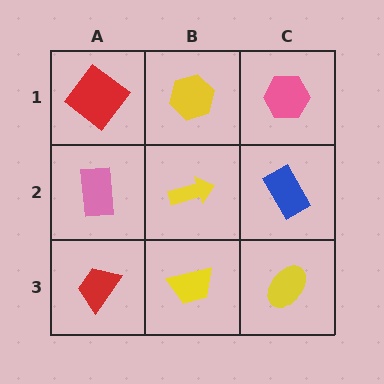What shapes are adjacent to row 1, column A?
A pink rectangle (row 2, column A), a yellow hexagon (row 1, column B).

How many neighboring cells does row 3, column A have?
2.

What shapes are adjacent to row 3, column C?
A blue rectangle (row 2, column C), a yellow trapezoid (row 3, column B).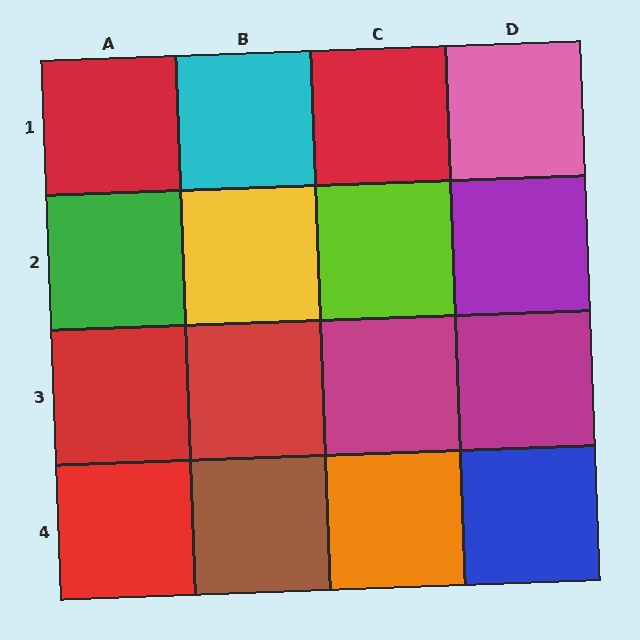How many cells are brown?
1 cell is brown.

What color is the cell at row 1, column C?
Red.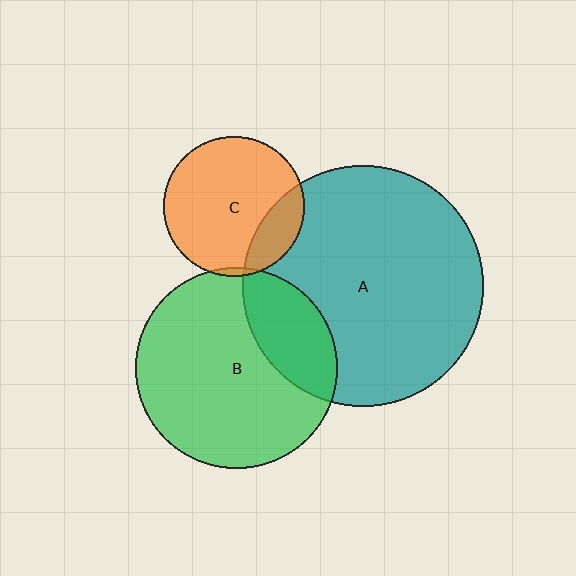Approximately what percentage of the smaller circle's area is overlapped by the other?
Approximately 20%.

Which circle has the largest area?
Circle A (teal).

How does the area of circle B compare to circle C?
Approximately 2.1 times.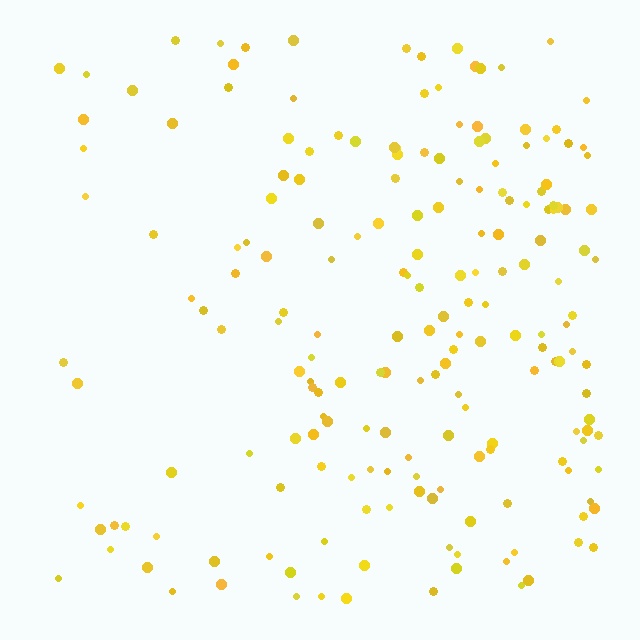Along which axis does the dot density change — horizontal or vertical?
Horizontal.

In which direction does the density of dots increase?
From left to right, with the right side densest.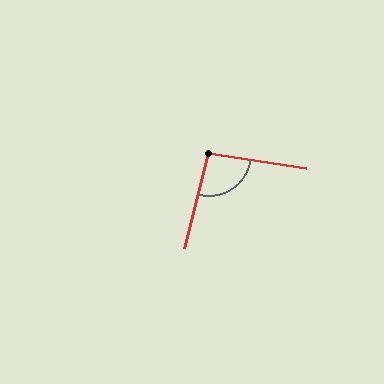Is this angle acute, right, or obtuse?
It is obtuse.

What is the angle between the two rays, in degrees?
Approximately 95 degrees.